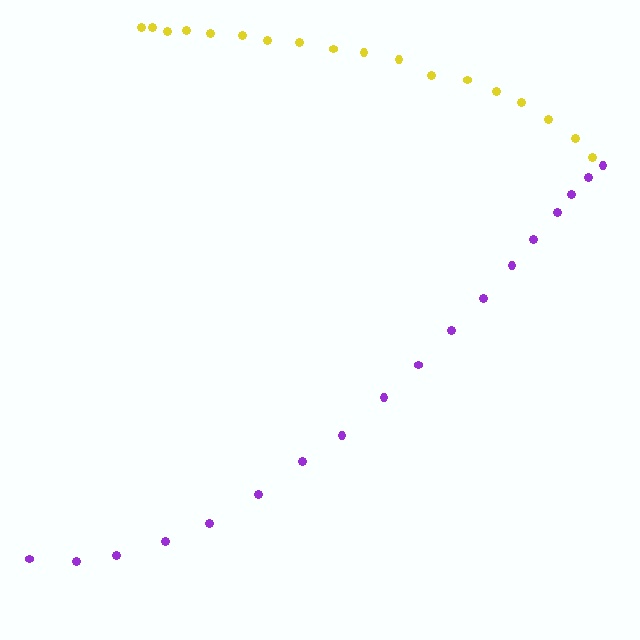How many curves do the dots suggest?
There are 2 distinct paths.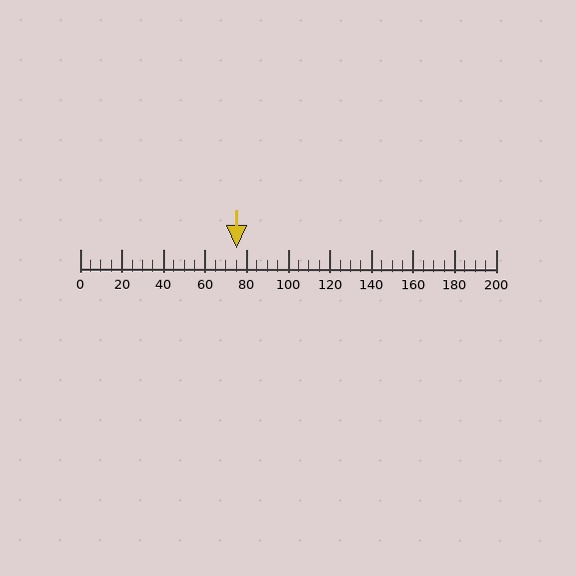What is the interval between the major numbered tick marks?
The major tick marks are spaced 20 units apart.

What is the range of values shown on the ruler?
The ruler shows values from 0 to 200.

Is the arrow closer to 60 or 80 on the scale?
The arrow is closer to 80.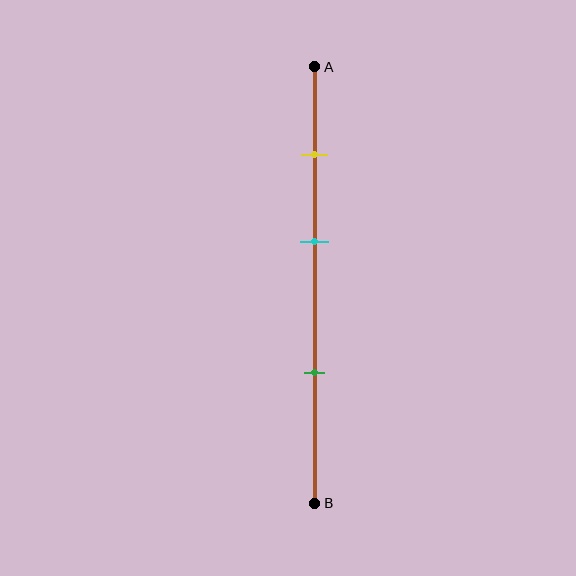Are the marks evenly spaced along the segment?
Yes, the marks are approximately evenly spaced.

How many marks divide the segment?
There are 3 marks dividing the segment.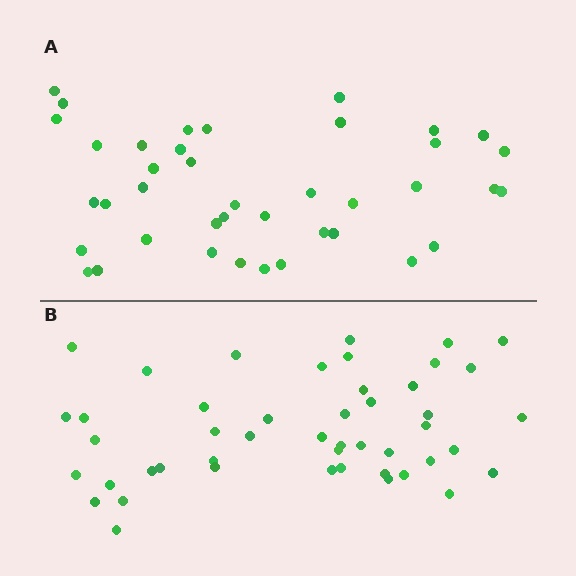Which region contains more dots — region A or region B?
Region B (the bottom region) has more dots.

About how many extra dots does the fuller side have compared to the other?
Region B has roughly 8 or so more dots than region A.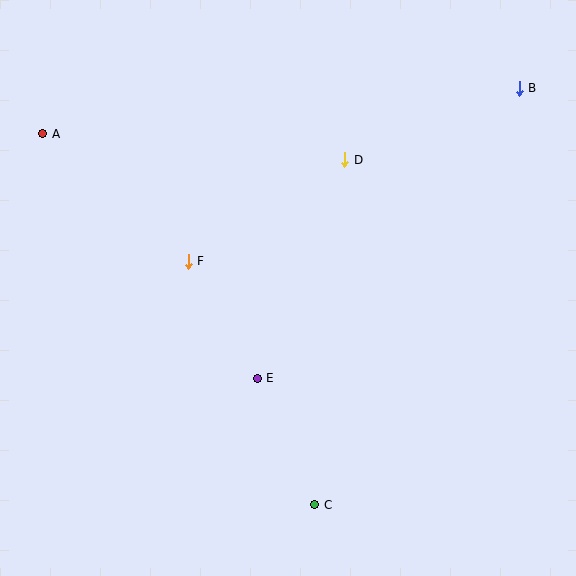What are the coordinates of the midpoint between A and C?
The midpoint between A and C is at (179, 319).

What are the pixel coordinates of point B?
Point B is at (519, 88).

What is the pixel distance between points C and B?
The distance between C and B is 464 pixels.